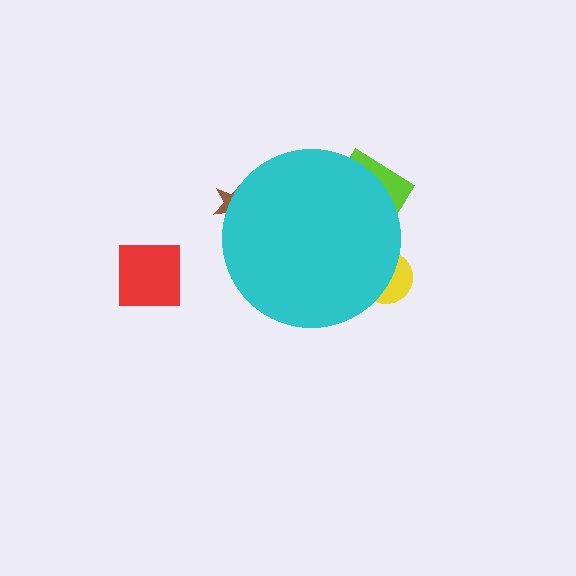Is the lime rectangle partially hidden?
Yes, the lime rectangle is partially hidden behind the cyan circle.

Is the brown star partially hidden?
Yes, the brown star is partially hidden behind the cyan circle.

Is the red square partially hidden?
No, the red square is fully visible.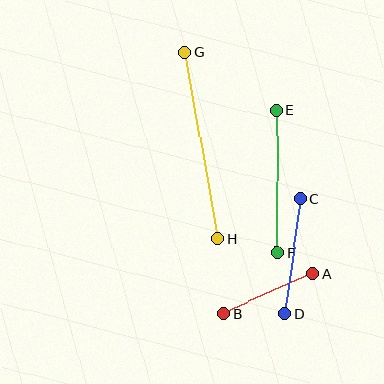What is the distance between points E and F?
The distance is approximately 142 pixels.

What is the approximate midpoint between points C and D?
The midpoint is at approximately (293, 256) pixels.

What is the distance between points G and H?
The distance is approximately 189 pixels.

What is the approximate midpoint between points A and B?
The midpoint is at approximately (268, 294) pixels.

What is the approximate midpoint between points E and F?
The midpoint is at approximately (277, 182) pixels.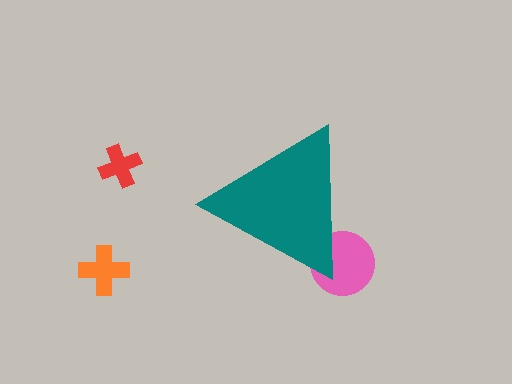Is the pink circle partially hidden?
Yes, the pink circle is partially hidden behind the teal triangle.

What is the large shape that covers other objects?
A teal triangle.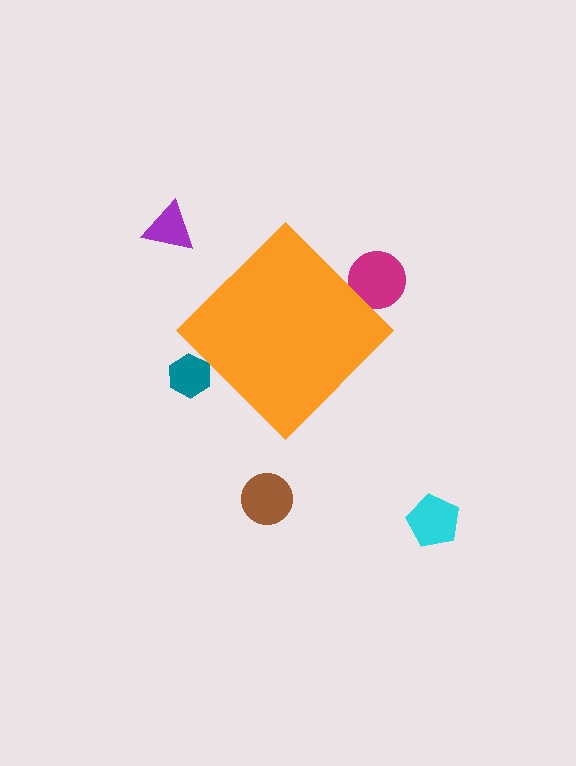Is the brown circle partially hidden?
No, the brown circle is fully visible.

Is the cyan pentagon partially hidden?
No, the cyan pentagon is fully visible.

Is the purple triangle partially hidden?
No, the purple triangle is fully visible.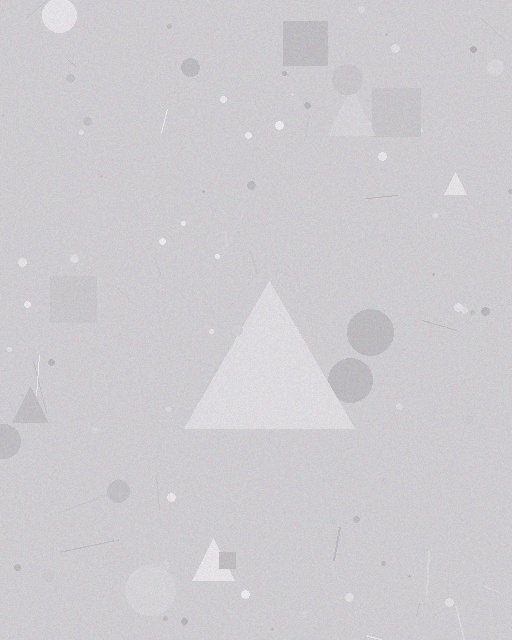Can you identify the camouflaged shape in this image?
The camouflaged shape is a triangle.